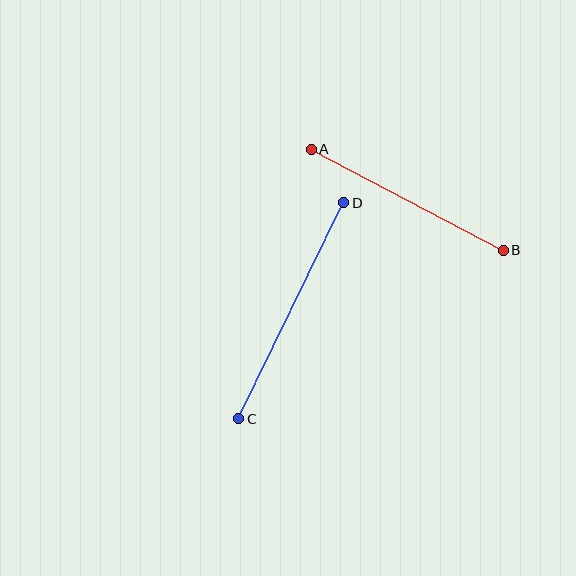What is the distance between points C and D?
The distance is approximately 240 pixels.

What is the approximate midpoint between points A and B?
The midpoint is at approximately (407, 200) pixels.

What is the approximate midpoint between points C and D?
The midpoint is at approximately (291, 311) pixels.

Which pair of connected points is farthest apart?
Points C and D are farthest apart.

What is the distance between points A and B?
The distance is approximately 217 pixels.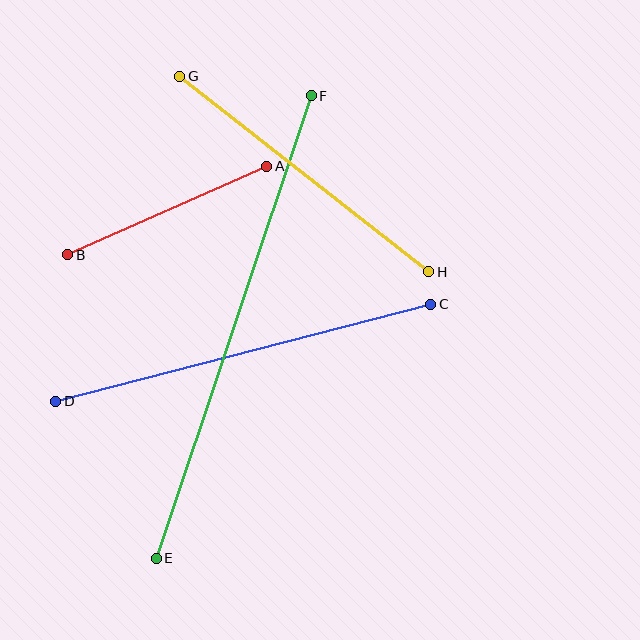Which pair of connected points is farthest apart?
Points E and F are farthest apart.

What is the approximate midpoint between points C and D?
The midpoint is at approximately (243, 353) pixels.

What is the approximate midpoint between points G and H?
The midpoint is at approximately (304, 174) pixels.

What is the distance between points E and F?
The distance is approximately 488 pixels.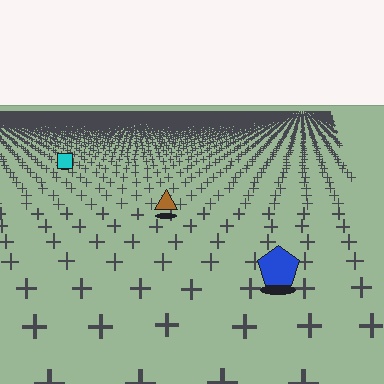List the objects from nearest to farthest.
From nearest to farthest: the blue pentagon, the brown triangle, the cyan square.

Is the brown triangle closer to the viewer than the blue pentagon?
No. The blue pentagon is closer — you can tell from the texture gradient: the ground texture is coarser near it.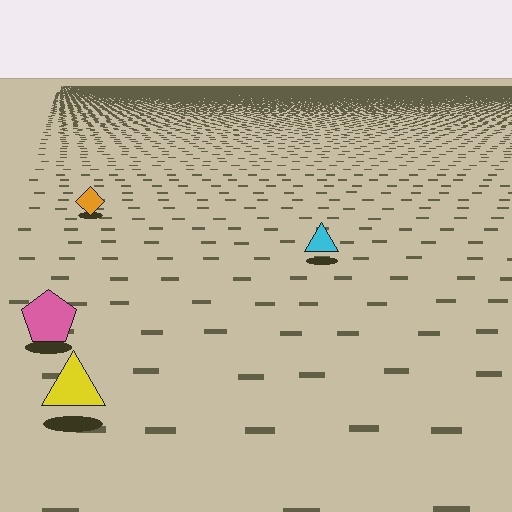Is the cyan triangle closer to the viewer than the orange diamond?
Yes. The cyan triangle is closer — you can tell from the texture gradient: the ground texture is coarser near it.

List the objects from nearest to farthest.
From nearest to farthest: the yellow triangle, the pink pentagon, the cyan triangle, the orange diamond.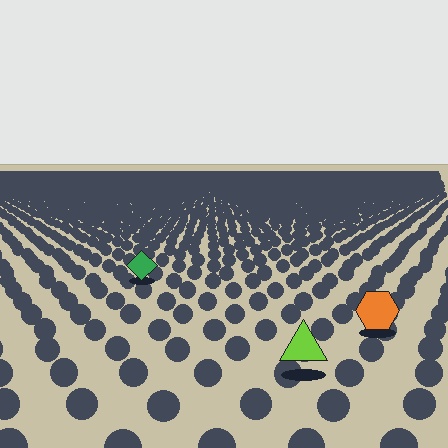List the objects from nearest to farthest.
From nearest to farthest: the lime triangle, the orange hexagon, the green diamond.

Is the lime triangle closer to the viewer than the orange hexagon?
Yes. The lime triangle is closer — you can tell from the texture gradient: the ground texture is coarser near it.